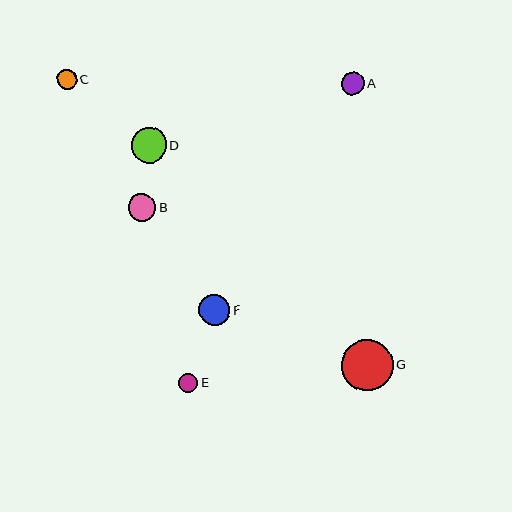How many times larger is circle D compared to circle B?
Circle D is approximately 1.3 times the size of circle B.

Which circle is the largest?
Circle G is the largest with a size of approximately 52 pixels.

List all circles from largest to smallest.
From largest to smallest: G, D, F, B, A, C, E.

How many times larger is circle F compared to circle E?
Circle F is approximately 1.6 times the size of circle E.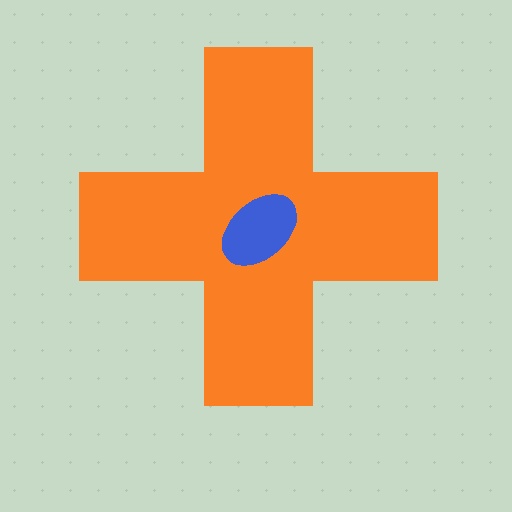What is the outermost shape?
The orange cross.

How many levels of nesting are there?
2.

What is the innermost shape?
The blue ellipse.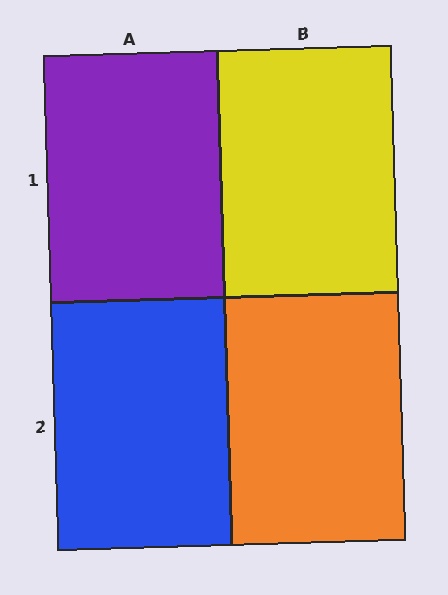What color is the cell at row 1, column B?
Yellow.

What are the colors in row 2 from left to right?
Blue, orange.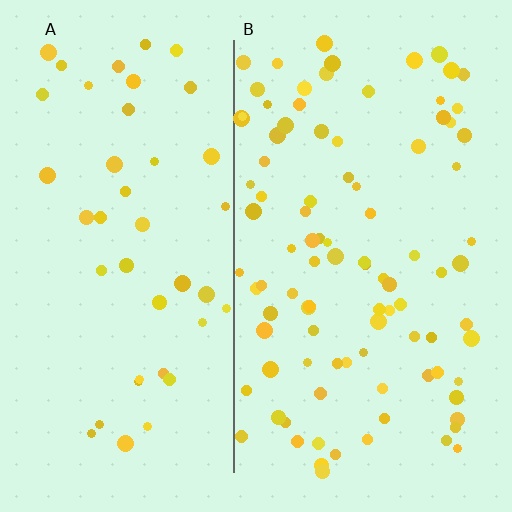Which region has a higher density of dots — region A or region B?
B (the right).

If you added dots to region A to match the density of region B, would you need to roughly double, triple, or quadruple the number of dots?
Approximately double.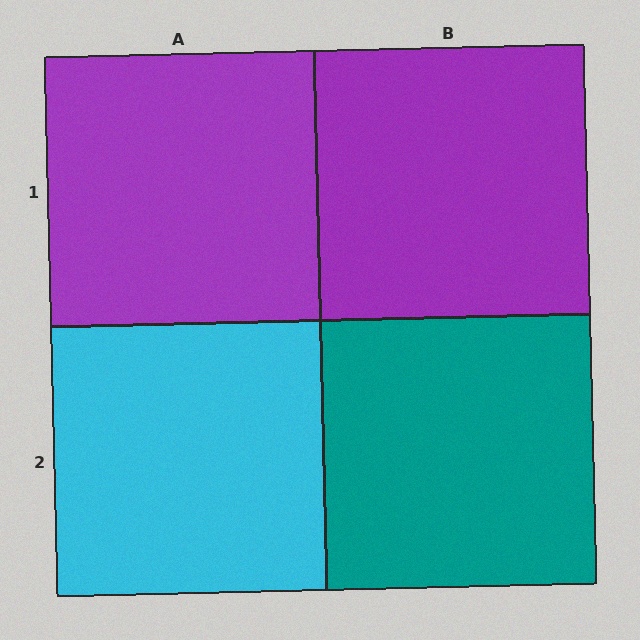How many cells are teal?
1 cell is teal.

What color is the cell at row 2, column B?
Teal.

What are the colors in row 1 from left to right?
Purple, purple.